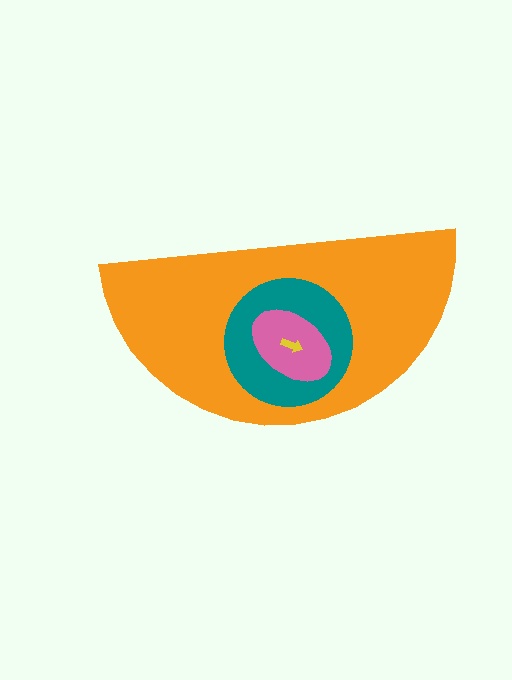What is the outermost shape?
The orange semicircle.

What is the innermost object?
The yellow arrow.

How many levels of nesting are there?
4.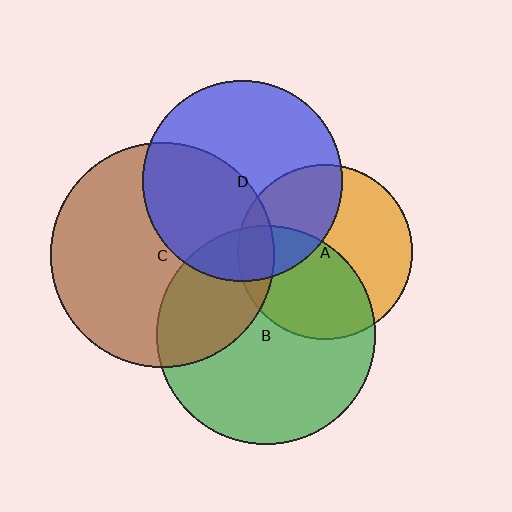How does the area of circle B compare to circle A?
Approximately 1.6 times.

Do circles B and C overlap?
Yes.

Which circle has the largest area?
Circle C (brown).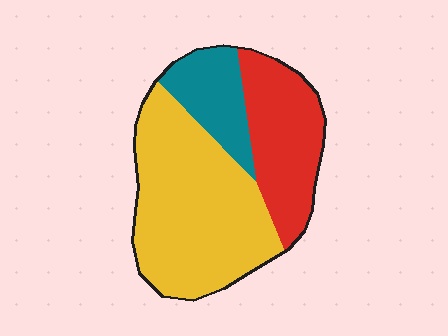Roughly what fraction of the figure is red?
Red covers around 30% of the figure.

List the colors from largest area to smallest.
From largest to smallest: yellow, red, teal.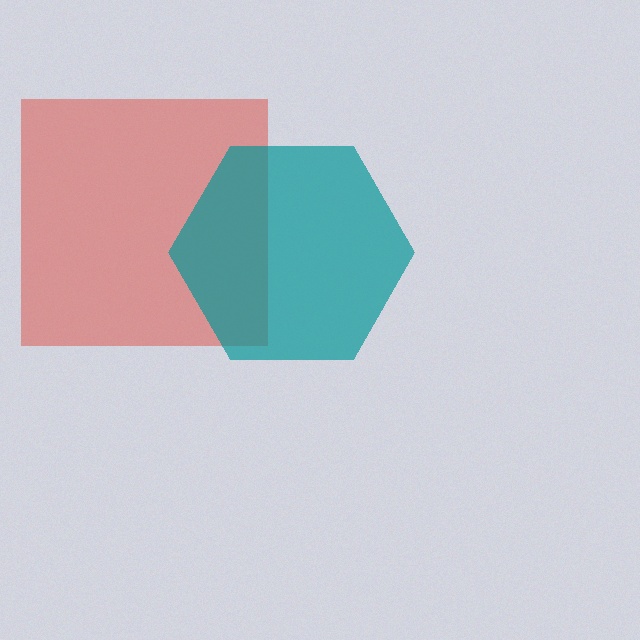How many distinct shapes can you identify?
There are 2 distinct shapes: a red square, a teal hexagon.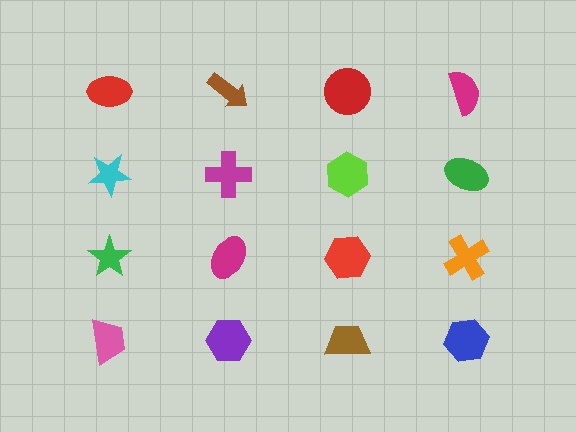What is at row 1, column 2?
A brown arrow.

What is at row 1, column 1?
A red ellipse.